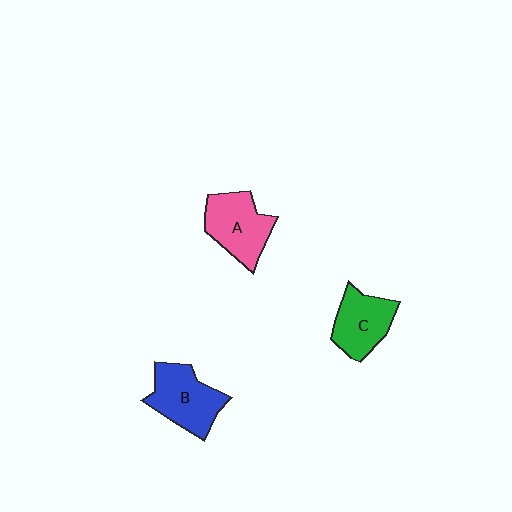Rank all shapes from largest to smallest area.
From largest to smallest: B (blue), A (pink), C (green).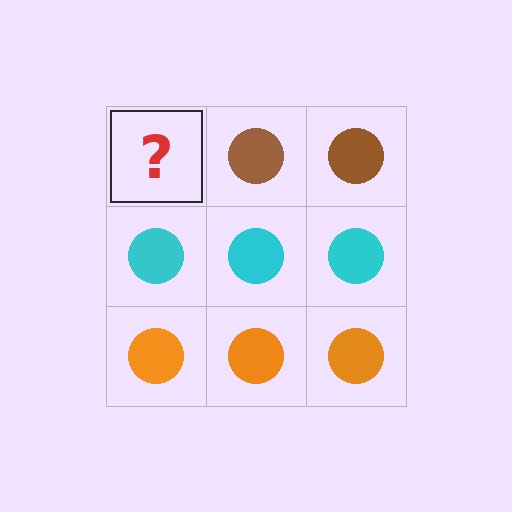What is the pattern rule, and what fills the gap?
The rule is that each row has a consistent color. The gap should be filled with a brown circle.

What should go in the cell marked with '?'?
The missing cell should contain a brown circle.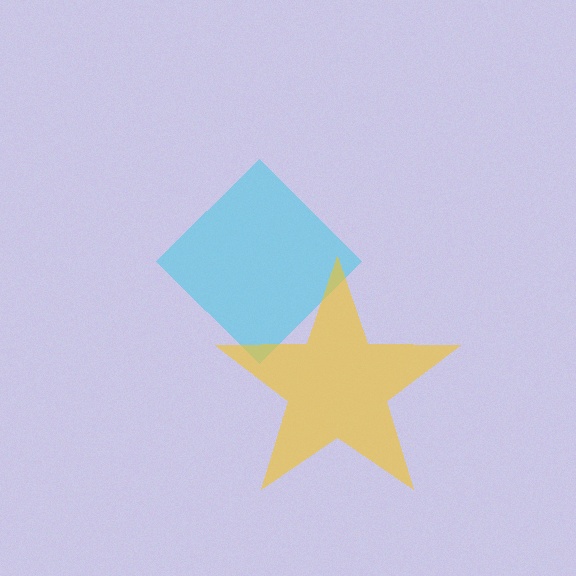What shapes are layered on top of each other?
The layered shapes are: a cyan diamond, a yellow star.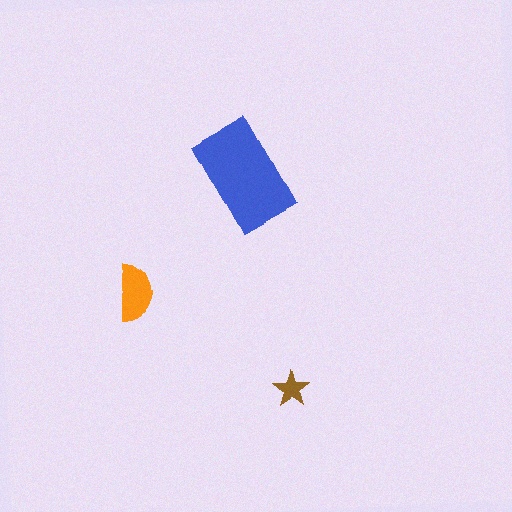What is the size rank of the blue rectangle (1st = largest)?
1st.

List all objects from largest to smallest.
The blue rectangle, the orange semicircle, the brown star.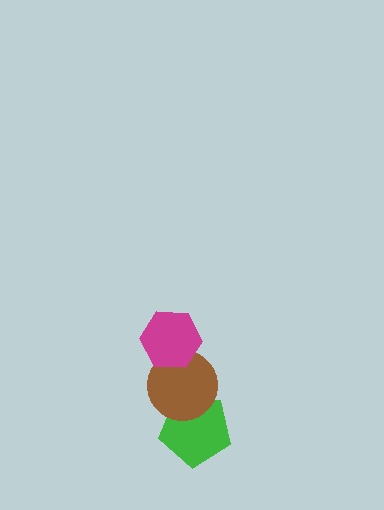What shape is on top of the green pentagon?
The brown circle is on top of the green pentagon.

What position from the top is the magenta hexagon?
The magenta hexagon is 1st from the top.